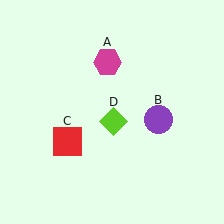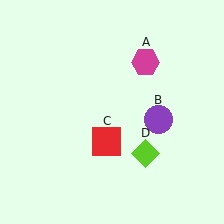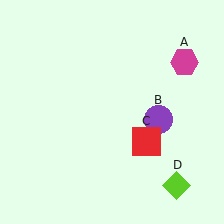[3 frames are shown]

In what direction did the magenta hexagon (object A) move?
The magenta hexagon (object A) moved right.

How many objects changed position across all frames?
3 objects changed position: magenta hexagon (object A), red square (object C), lime diamond (object D).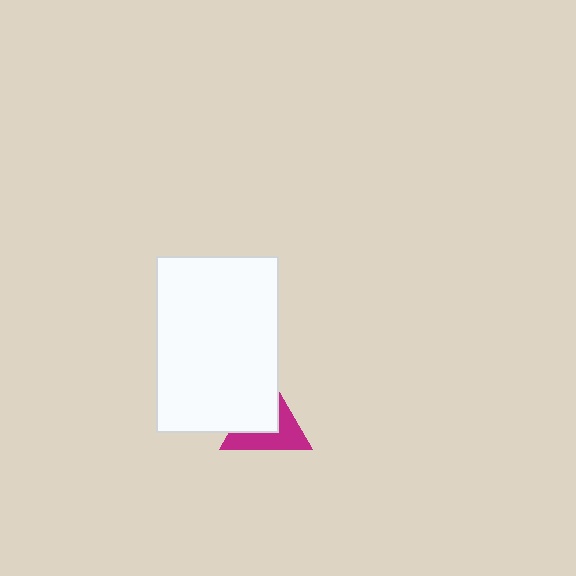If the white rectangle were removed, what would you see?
You would see the complete magenta triangle.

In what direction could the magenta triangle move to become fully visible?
The magenta triangle could move toward the lower-right. That would shift it out from behind the white rectangle entirely.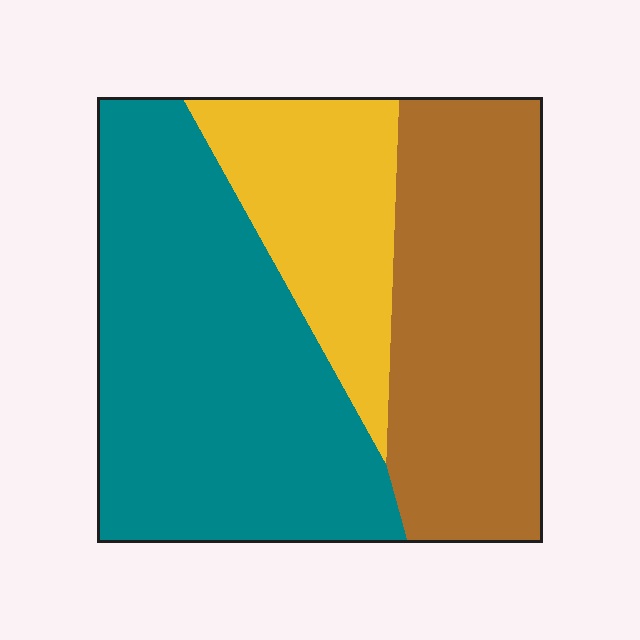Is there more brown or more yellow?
Brown.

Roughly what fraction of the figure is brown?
Brown covers around 35% of the figure.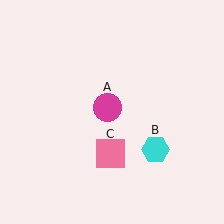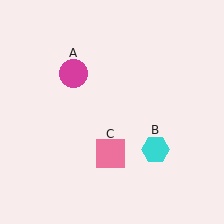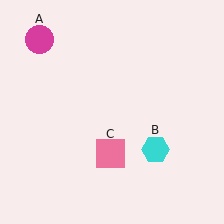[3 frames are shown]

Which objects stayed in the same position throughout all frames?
Cyan hexagon (object B) and pink square (object C) remained stationary.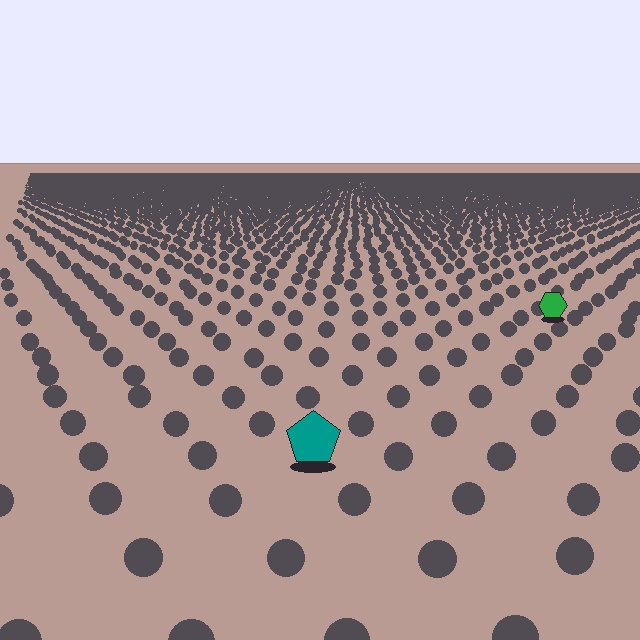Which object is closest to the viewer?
The teal pentagon is closest. The texture marks near it are larger and more spread out.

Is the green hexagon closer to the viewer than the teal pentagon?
No. The teal pentagon is closer — you can tell from the texture gradient: the ground texture is coarser near it.